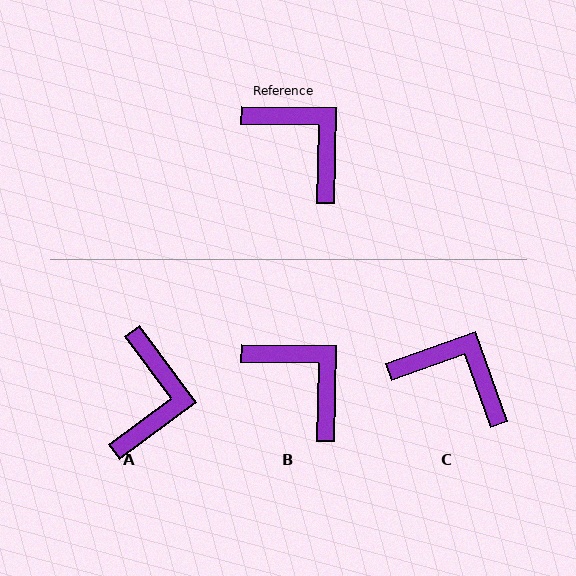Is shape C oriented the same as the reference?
No, it is off by about 21 degrees.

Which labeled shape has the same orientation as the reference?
B.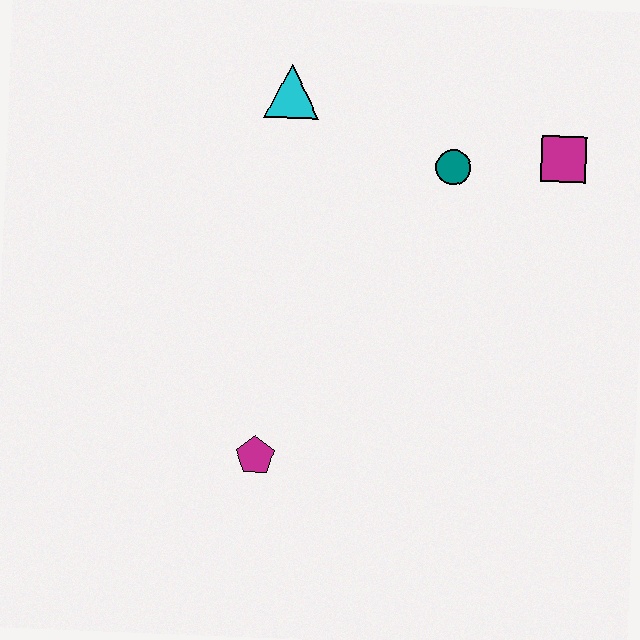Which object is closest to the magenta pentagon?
The teal circle is closest to the magenta pentagon.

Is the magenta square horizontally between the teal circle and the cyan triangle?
No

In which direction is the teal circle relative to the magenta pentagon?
The teal circle is above the magenta pentagon.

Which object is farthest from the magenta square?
The magenta pentagon is farthest from the magenta square.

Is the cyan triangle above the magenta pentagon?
Yes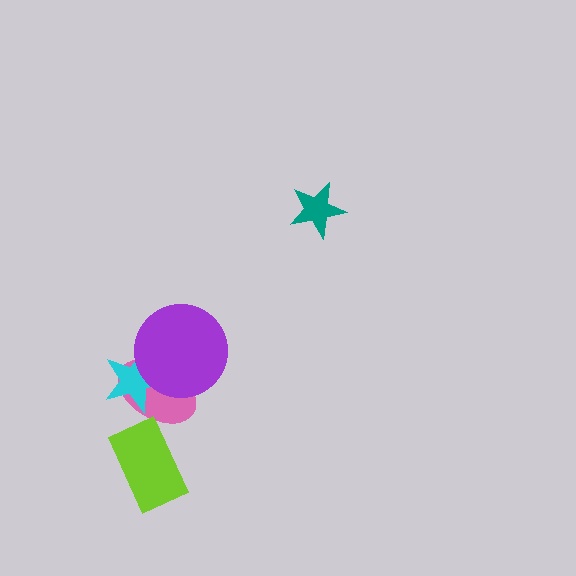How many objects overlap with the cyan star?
2 objects overlap with the cyan star.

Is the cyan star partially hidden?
Yes, it is partially covered by another shape.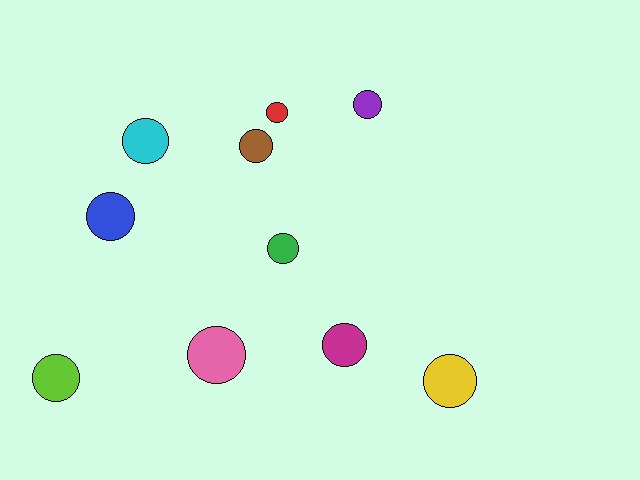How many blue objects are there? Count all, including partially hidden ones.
There is 1 blue object.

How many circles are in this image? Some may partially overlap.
There are 10 circles.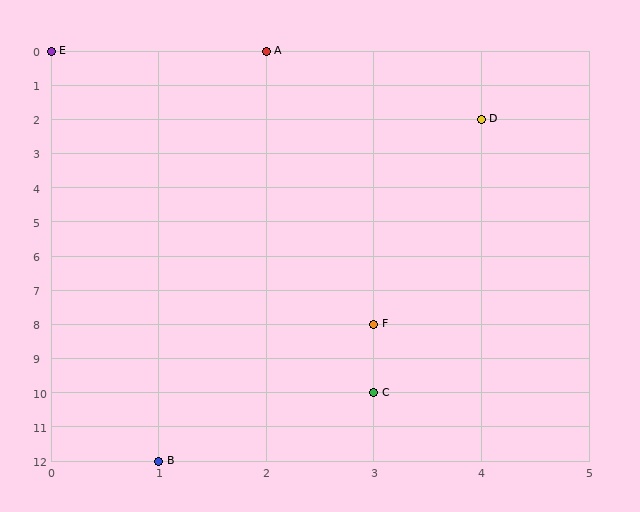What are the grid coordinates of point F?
Point F is at grid coordinates (3, 8).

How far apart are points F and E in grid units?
Points F and E are 3 columns and 8 rows apart (about 8.5 grid units diagonally).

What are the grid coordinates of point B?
Point B is at grid coordinates (1, 12).